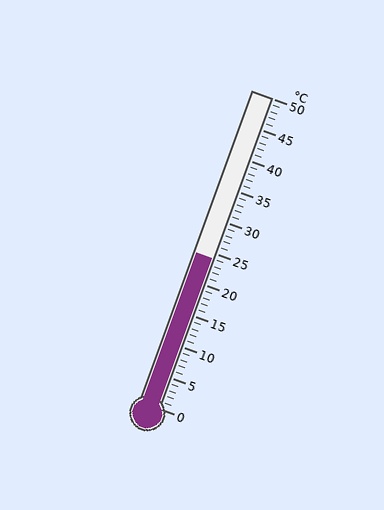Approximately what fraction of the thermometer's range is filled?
The thermometer is filled to approximately 50% of its range.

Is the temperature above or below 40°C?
The temperature is below 40°C.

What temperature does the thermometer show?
The thermometer shows approximately 24°C.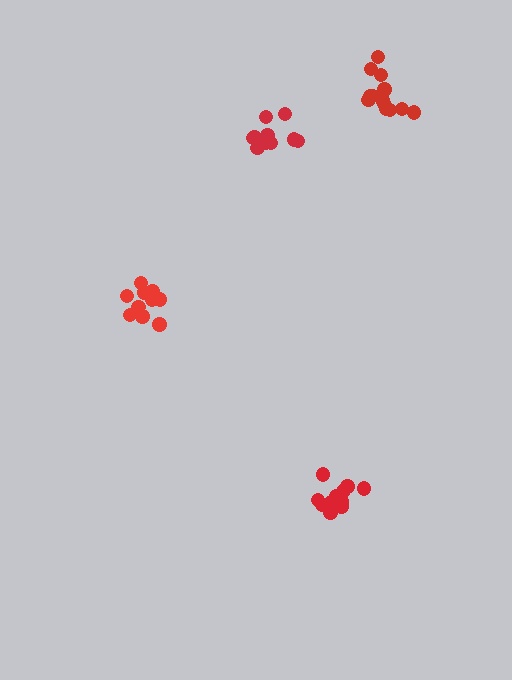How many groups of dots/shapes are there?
There are 4 groups.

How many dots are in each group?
Group 1: 11 dots, Group 2: 10 dots, Group 3: 13 dots, Group 4: 11 dots (45 total).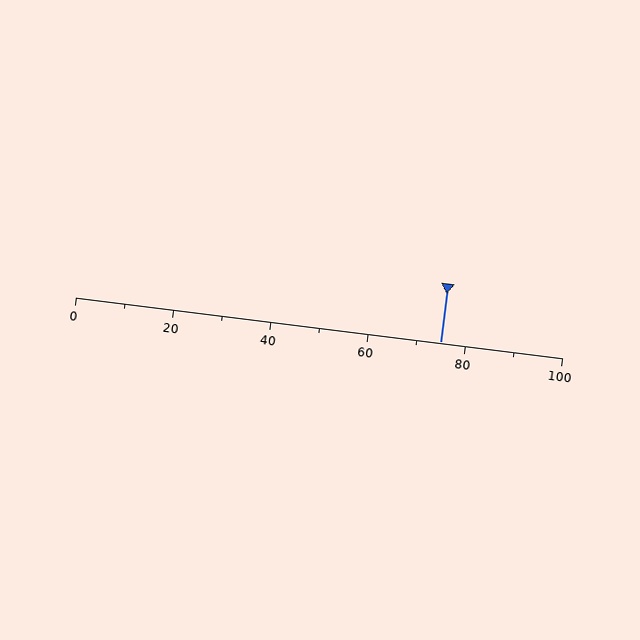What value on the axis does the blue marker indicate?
The marker indicates approximately 75.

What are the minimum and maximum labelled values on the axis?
The axis runs from 0 to 100.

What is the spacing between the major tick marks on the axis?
The major ticks are spaced 20 apart.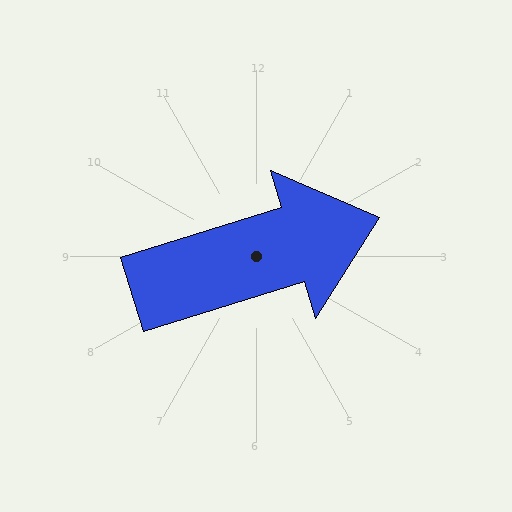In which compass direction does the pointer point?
East.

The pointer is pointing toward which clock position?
Roughly 2 o'clock.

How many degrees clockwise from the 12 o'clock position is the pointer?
Approximately 73 degrees.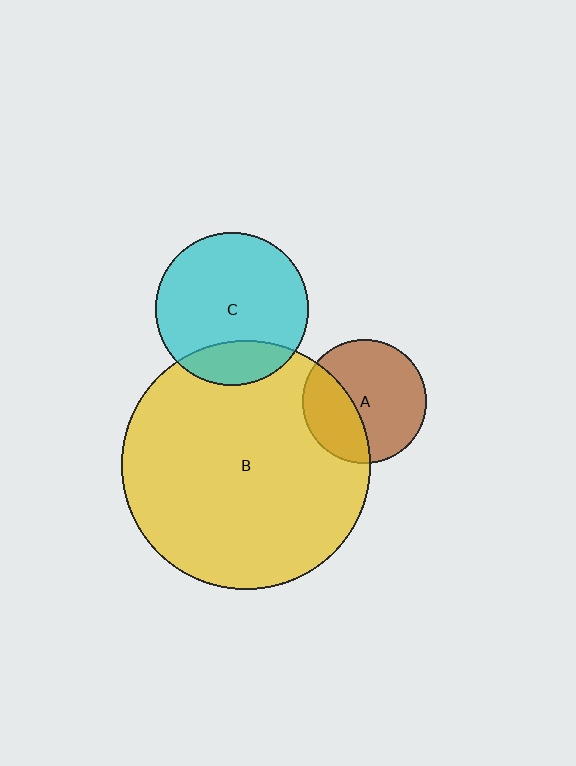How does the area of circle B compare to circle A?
Approximately 4.0 times.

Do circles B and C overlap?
Yes.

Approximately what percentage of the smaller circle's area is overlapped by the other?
Approximately 20%.